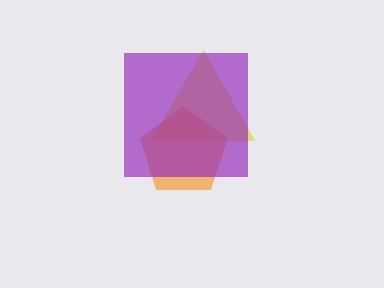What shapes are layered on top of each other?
The layered shapes are: a yellow triangle, an orange pentagon, a purple square.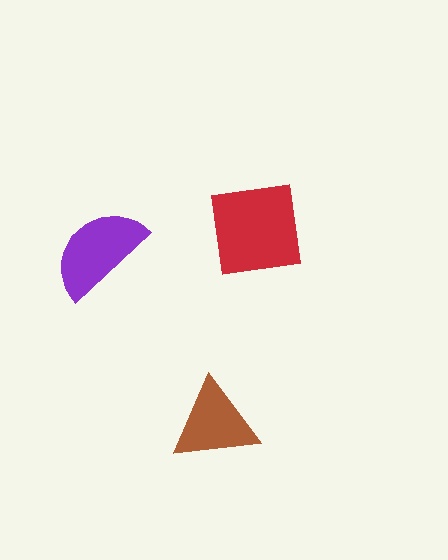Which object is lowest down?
The brown triangle is bottommost.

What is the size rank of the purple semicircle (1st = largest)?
2nd.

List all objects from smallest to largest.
The brown triangle, the purple semicircle, the red square.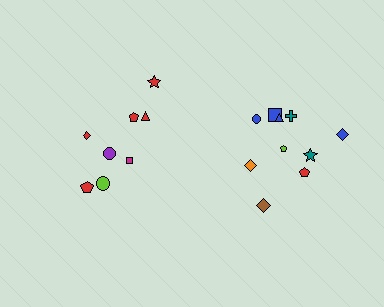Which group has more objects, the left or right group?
The right group.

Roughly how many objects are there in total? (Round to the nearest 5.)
Roughly 20 objects in total.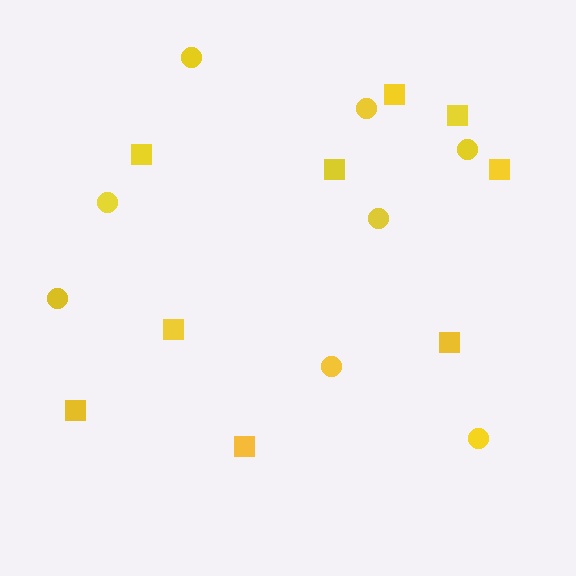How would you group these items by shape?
There are 2 groups: one group of circles (8) and one group of squares (9).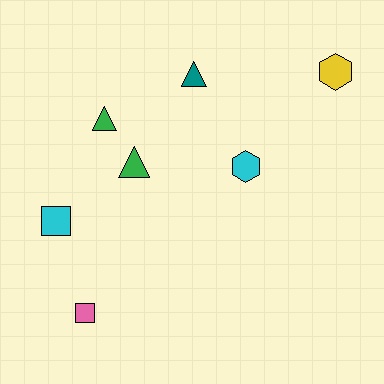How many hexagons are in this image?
There are 2 hexagons.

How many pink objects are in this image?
There is 1 pink object.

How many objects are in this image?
There are 7 objects.